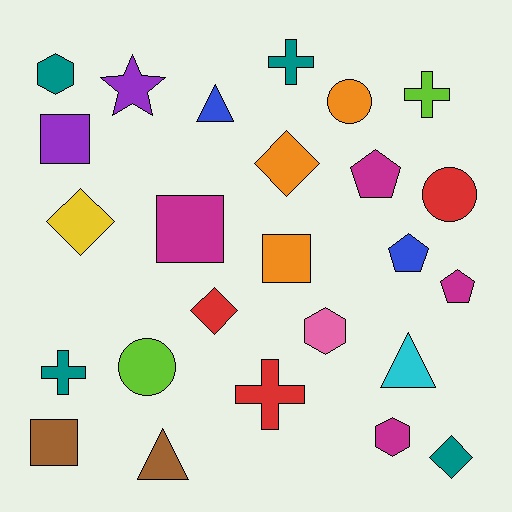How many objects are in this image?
There are 25 objects.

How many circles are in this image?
There are 3 circles.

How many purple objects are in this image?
There are 2 purple objects.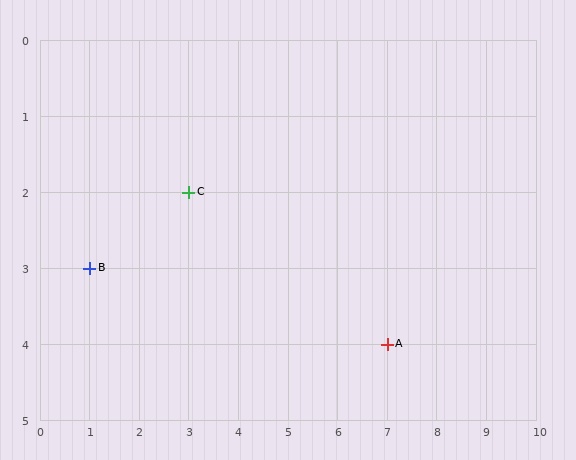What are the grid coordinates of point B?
Point B is at grid coordinates (1, 3).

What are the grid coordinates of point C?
Point C is at grid coordinates (3, 2).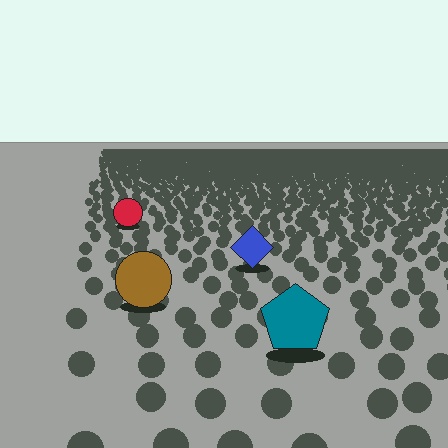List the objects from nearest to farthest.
From nearest to farthest: the teal pentagon, the brown circle, the blue diamond, the red circle.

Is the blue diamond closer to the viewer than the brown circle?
No. The brown circle is closer — you can tell from the texture gradient: the ground texture is coarser near it.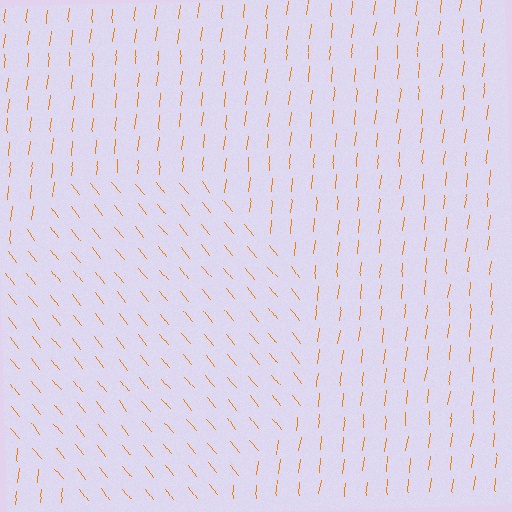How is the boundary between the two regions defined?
The boundary is defined purely by a change in line orientation (approximately 45 degrees difference). All lines are the same color and thickness.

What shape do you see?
I see a circle.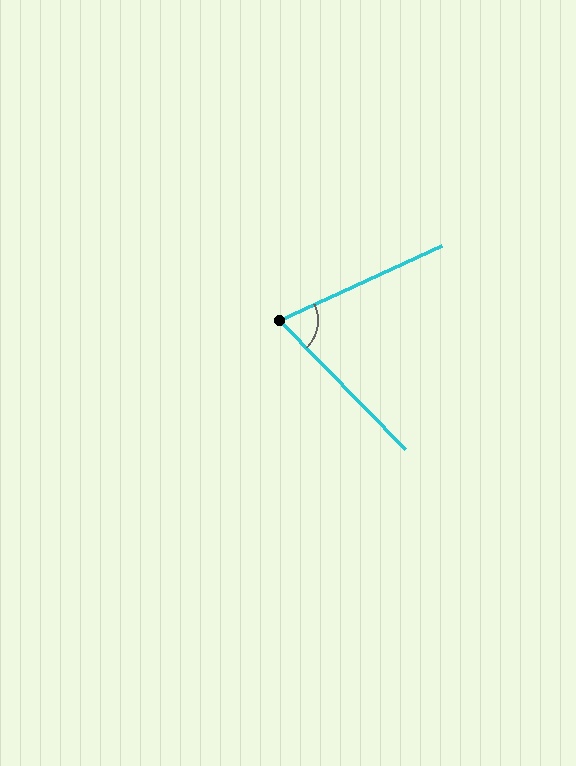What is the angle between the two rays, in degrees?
Approximately 70 degrees.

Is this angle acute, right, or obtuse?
It is acute.